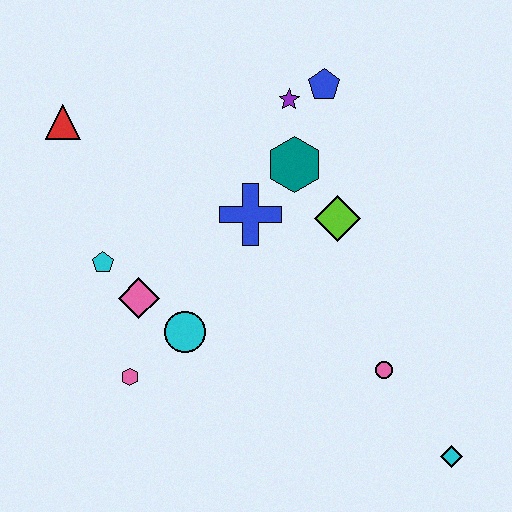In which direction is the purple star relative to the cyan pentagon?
The purple star is to the right of the cyan pentagon.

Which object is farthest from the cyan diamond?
The red triangle is farthest from the cyan diamond.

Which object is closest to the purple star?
The blue pentagon is closest to the purple star.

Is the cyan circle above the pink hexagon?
Yes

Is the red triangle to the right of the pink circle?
No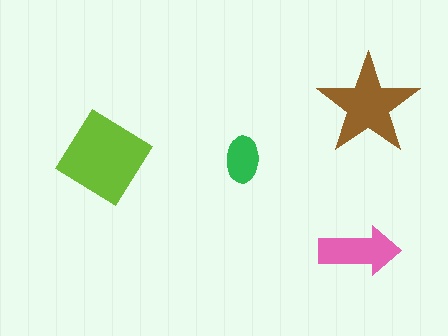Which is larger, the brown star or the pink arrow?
The brown star.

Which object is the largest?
The lime diamond.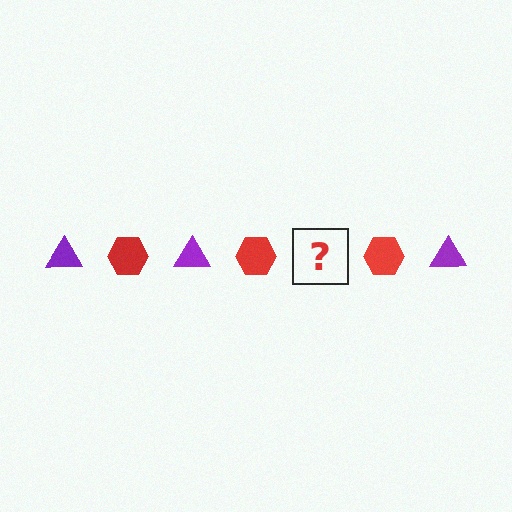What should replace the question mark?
The question mark should be replaced with a purple triangle.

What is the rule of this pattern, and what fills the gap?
The rule is that the pattern alternates between purple triangle and red hexagon. The gap should be filled with a purple triangle.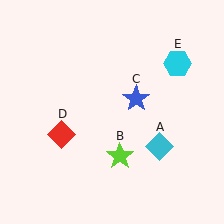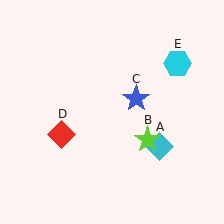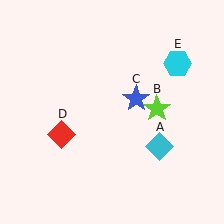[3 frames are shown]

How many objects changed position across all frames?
1 object changed position: lime star (object B).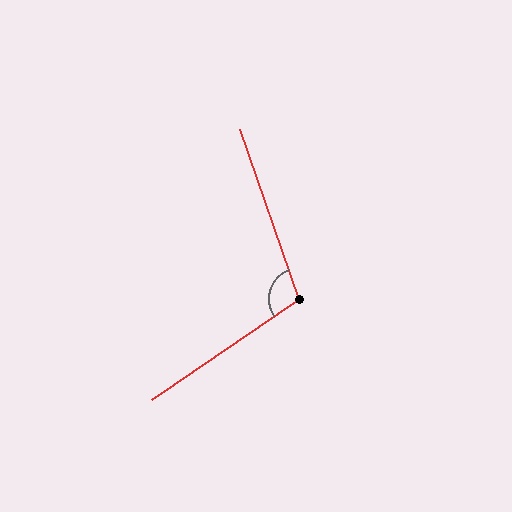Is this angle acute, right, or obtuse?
It is obtuse.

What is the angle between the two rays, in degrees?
Approximately 105 degrees.